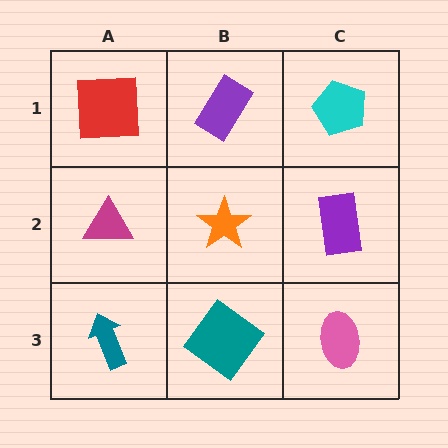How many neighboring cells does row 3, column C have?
2.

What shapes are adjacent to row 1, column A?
A magenta triangle (row 2, column A), a purple rectangle (row 1, column B).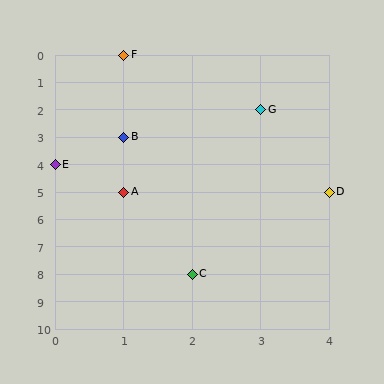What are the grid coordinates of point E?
Point E is at grid coordinates (0, 4).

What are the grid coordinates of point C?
Point C is at grid coordinates (2, 8).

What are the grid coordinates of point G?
Point G is at grid coordinates (3, 2).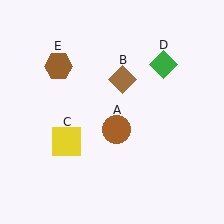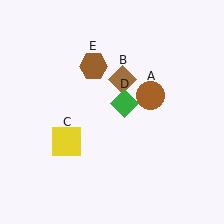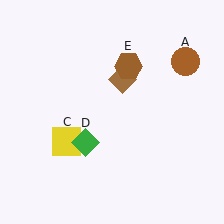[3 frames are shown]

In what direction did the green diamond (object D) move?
The green diamond (object D) moved down and to the left.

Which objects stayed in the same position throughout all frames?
Brown diamond (object B) and yellow square (object C) remained stationary.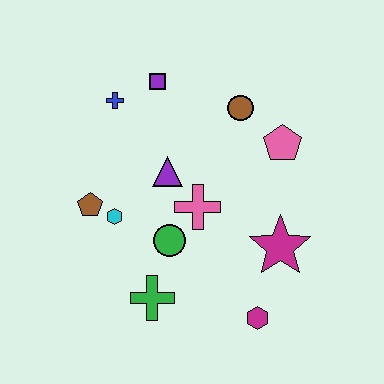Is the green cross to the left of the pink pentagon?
Yes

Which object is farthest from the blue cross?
The magenta hexagon is farthest from the blue cross.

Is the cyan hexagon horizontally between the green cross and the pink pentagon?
No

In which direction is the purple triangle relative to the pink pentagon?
The purple triangle is to the left of the pink pentagon.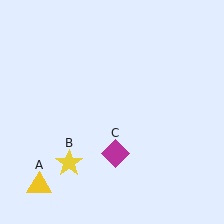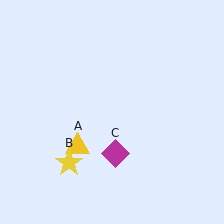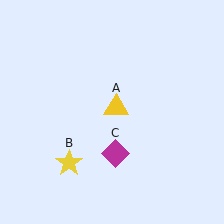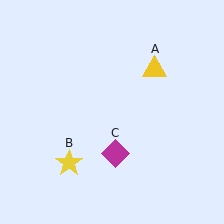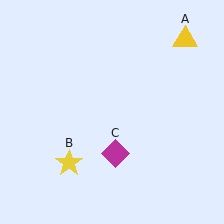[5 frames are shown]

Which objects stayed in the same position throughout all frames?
Yellow star (object B) and magenta diamond (object C) remained stationary.